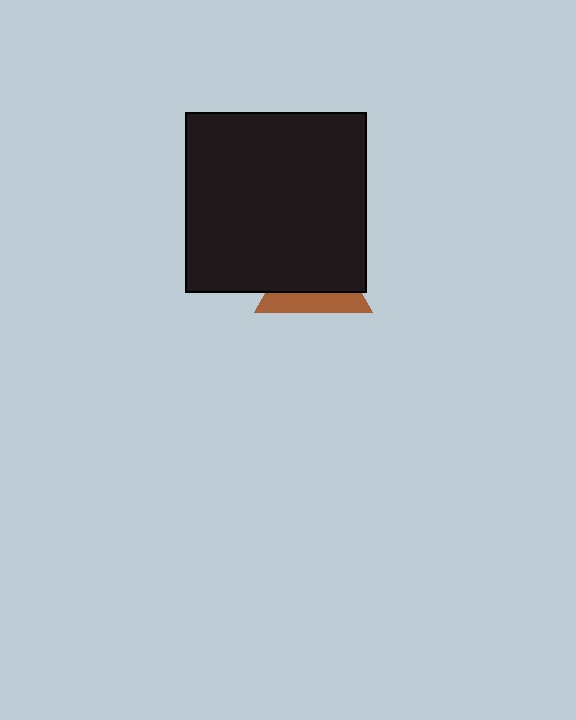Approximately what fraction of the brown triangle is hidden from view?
Roughly 65% of the brown triangle is hidden behind the black square.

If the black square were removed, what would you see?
You would see the complete brown triangle.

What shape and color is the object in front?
The object in front is a black square.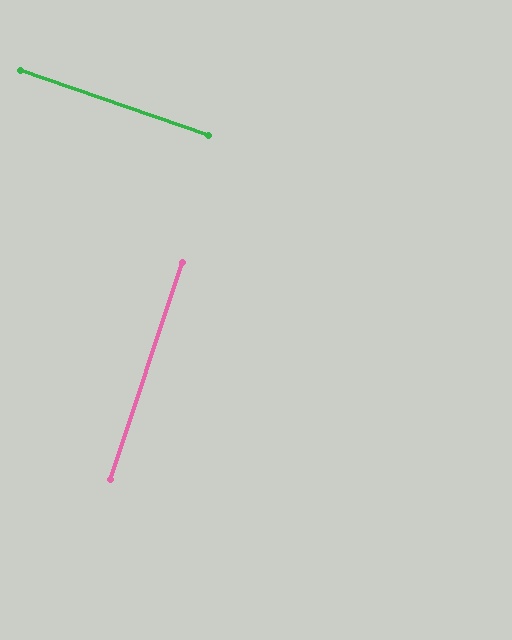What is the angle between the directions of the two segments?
Approximately 89 degrees.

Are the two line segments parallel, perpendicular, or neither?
Perpendicular — they meet at approximately 89°.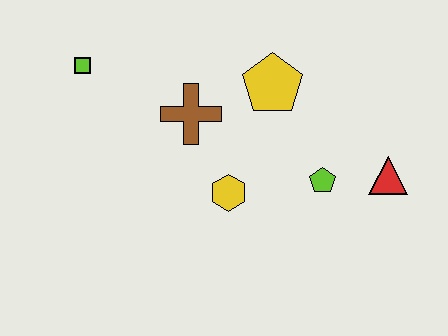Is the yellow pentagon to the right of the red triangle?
No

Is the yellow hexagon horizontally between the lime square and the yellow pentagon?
Yes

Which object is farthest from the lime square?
The red triangle is farthest from the lime square.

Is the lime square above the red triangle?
Yes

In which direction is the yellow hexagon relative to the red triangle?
The yellow hexagon is to the left of the red triangle.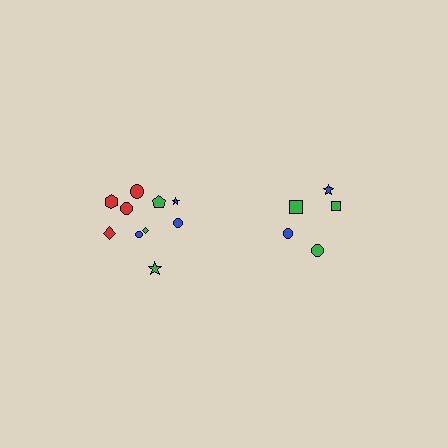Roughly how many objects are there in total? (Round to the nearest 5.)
Roughly 15 objects in total.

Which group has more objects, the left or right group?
The left group.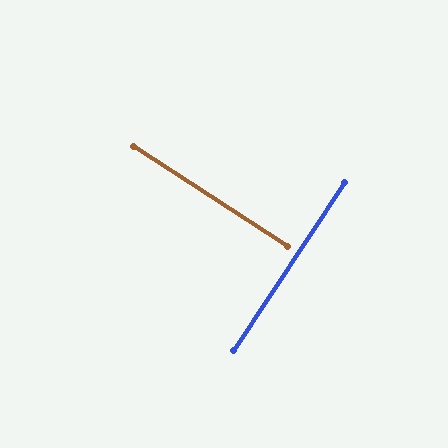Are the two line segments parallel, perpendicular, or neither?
Perpendicular — they meet at approximately 90°.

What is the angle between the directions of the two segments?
Approximately 90 degrees.